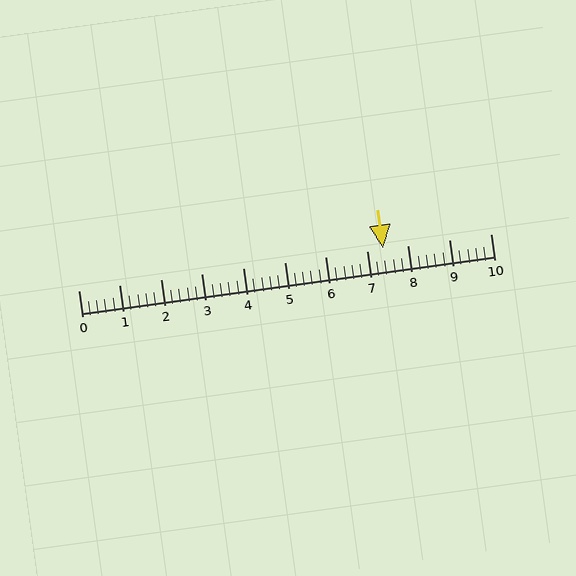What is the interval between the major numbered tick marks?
The major tick marks are spaced 1 units apart.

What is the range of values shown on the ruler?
The ruler shows values from 0 to 10.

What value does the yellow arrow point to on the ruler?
The yellow arrow points to approximately 7.4.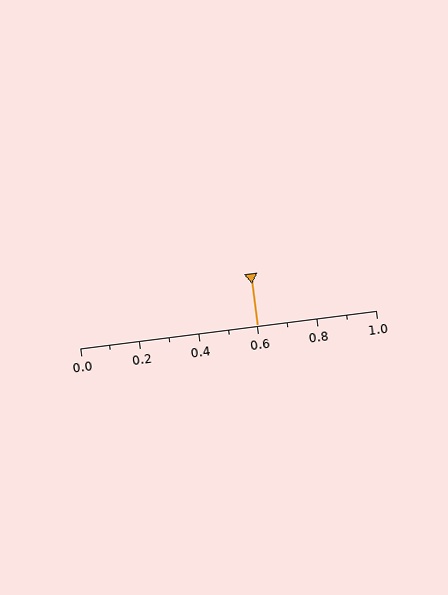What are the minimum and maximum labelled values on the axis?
The axis runs from 0.0 to 1.0.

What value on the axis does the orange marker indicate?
The marker indicates approximately 0.6.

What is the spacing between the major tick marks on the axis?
The major ticks are spaced 0.2 apart.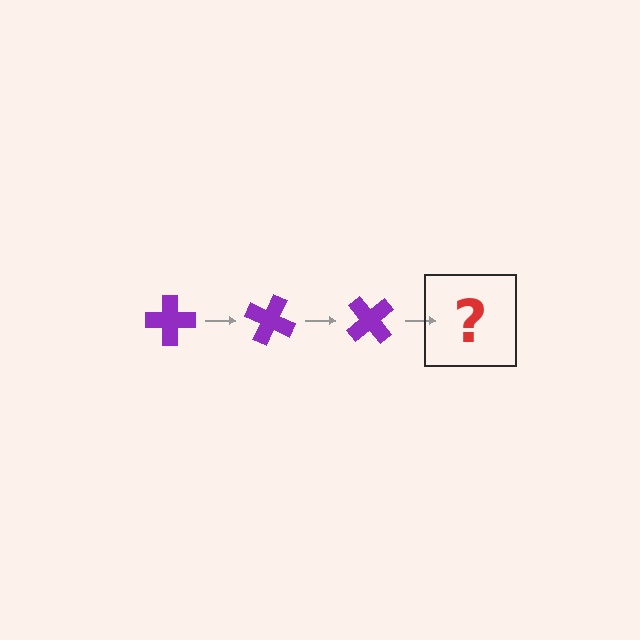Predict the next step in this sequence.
The next step is a purple cross rotated 75 degrees.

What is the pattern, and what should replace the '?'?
The pattern is that the cross rotates 25 degrees each step. The '?' should be a purple cross rotated 75 degrees.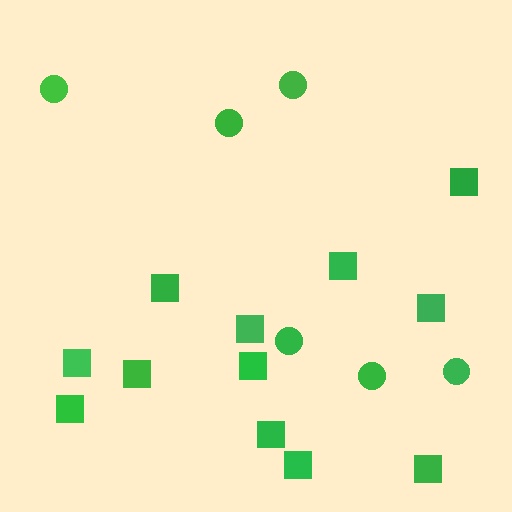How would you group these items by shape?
There are 2 groups: one group of squares (12) and one group of circles (6).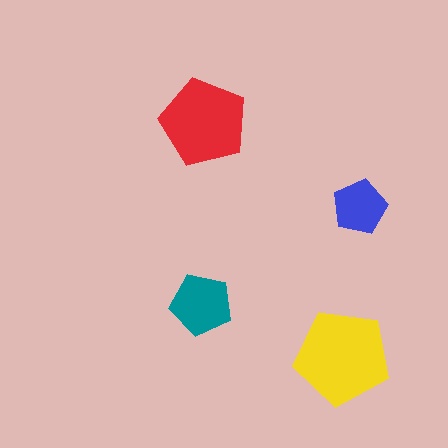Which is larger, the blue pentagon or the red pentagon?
The red one.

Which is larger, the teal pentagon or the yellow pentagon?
The yellow one.